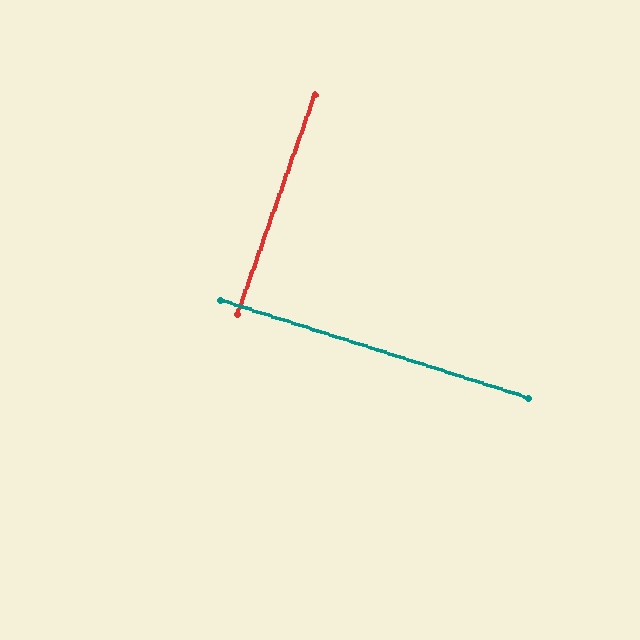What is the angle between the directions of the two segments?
Approximately 88 degrees.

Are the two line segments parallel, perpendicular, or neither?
Perpendicular — they meet at approximately 88°.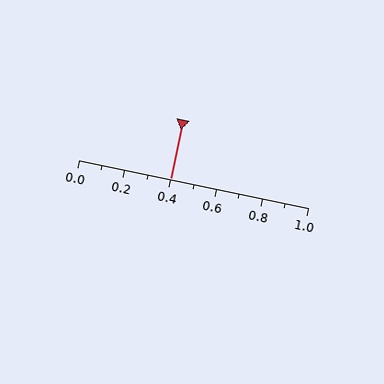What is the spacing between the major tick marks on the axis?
The major ticks are spaced 0.2 apart.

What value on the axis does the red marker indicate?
The marker indicates approximately 0.4.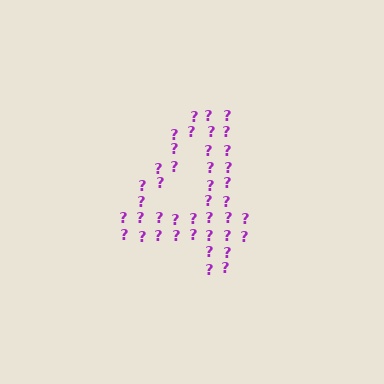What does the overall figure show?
The overall figure shows the digit 4.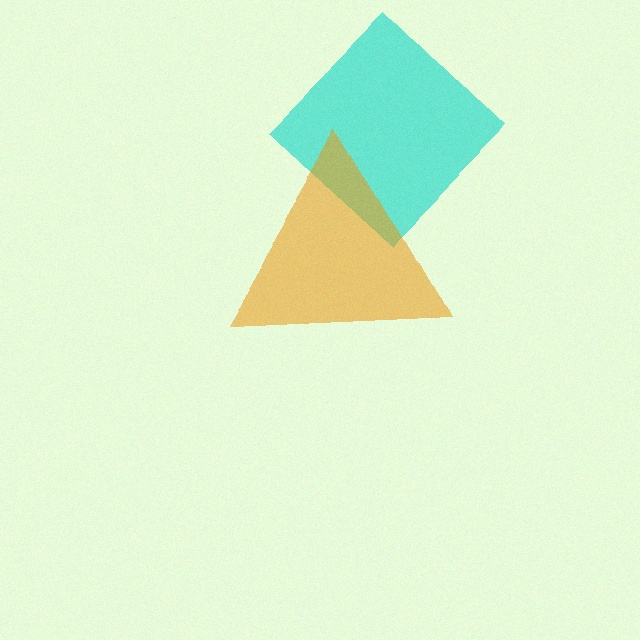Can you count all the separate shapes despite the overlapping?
Yes, there are 2 separate shapes.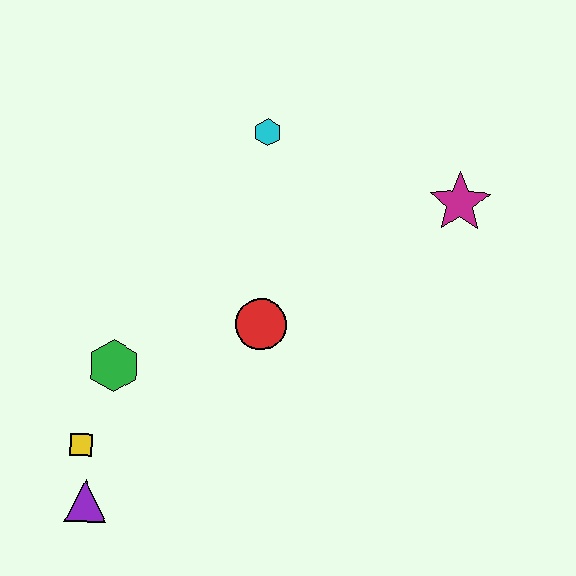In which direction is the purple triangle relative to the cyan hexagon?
The purple triangle is below the cyan hexagon.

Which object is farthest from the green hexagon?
The magenta star is farthest from the green hexagon.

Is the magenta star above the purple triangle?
Yes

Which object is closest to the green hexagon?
The yellow square is closest to the green hexagon.